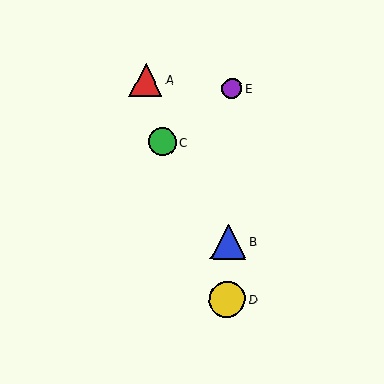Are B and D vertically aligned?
Yes, both are at x≈228.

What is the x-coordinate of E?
Object E is at x≈232.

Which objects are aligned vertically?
Objects B, D, E are aligned vertically.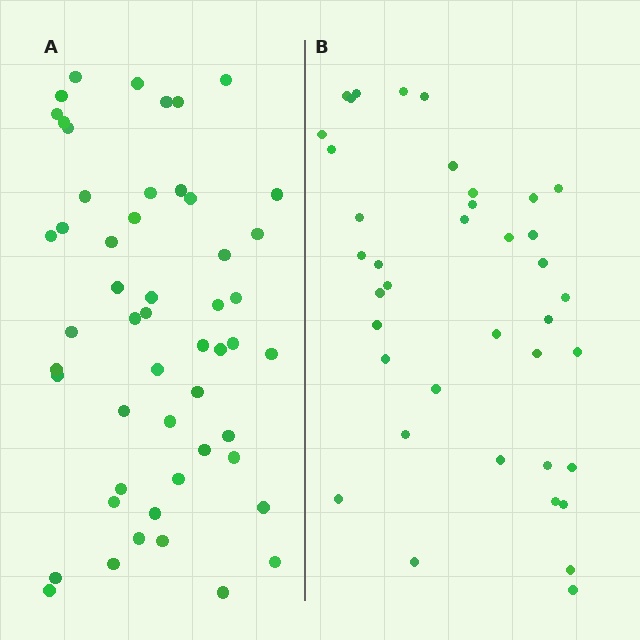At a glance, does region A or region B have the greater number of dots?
Region A (the left region) has more dots.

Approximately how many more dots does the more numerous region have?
Region A has approximately 15 more dots than region B.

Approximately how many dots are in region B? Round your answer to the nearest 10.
About 40 dots. (The exact count is 39, which rounds to 40.)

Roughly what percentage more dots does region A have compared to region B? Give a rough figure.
About 35% more.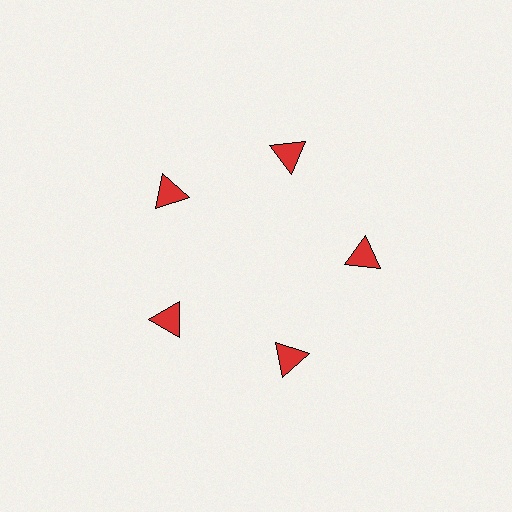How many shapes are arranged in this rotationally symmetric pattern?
There are 5 shapes, arranged in 5 groups of 1.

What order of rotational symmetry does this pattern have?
This pattern has 5-fold rotational symmetry.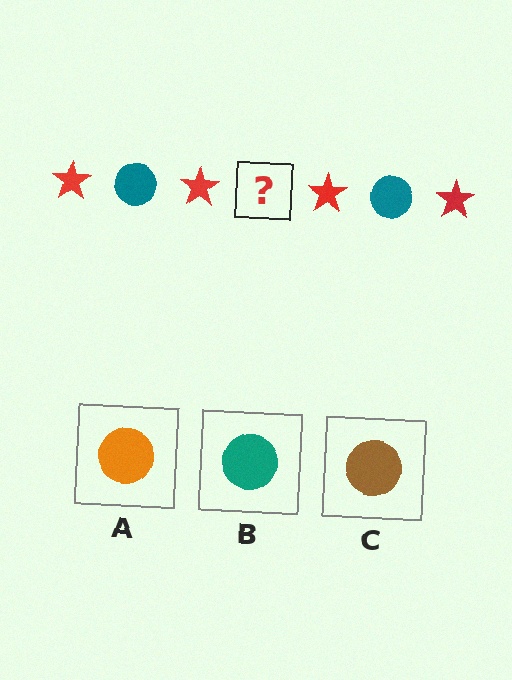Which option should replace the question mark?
Option B.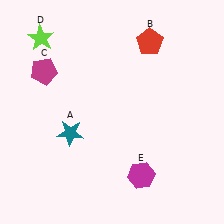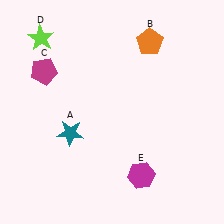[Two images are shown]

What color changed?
The pentagon (B) changed from red in Image 1 to orange in Image 2.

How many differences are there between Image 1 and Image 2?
There is 1 difference between the two images.